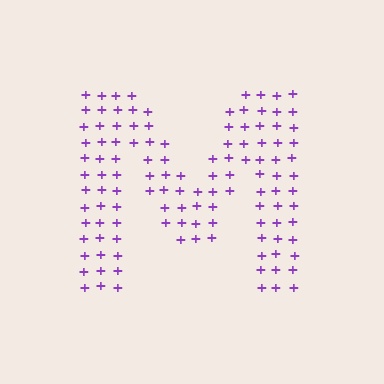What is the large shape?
The large shape is the letter M.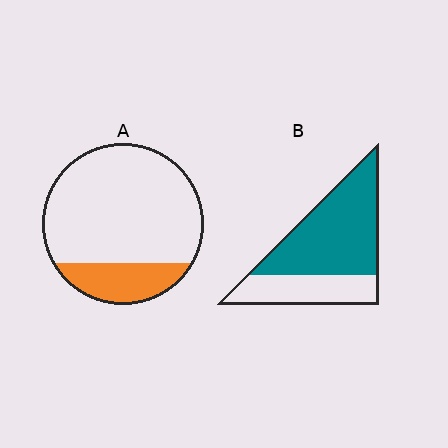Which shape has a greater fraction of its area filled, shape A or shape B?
Shape B.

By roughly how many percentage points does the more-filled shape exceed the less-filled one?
By roughly 45 percentage points (B over A).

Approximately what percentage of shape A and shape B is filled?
A is approximately 20% and B is approximately 65%.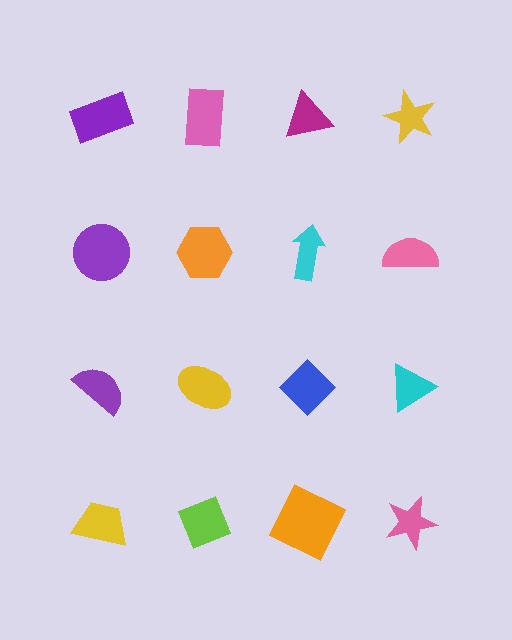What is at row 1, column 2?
A pink rectangle.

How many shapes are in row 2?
4 shapes.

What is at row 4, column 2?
A lime diamond.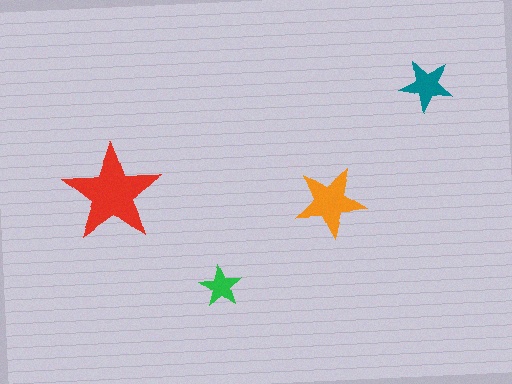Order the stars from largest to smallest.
the red one, the orange one, the teal one, the green one.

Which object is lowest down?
The green star is bottommost.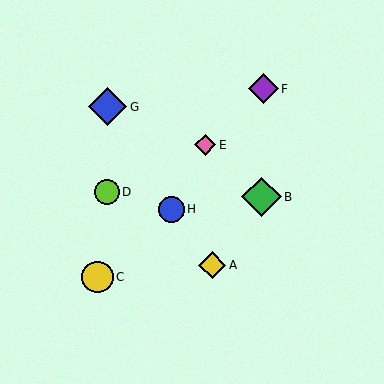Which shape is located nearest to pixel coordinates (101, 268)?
The yellow circle (labeled C) at (97, 277) is nearest to that location.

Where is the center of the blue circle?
The center of the blue circle is at (171, 209).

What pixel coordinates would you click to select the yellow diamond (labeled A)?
Click at (212, 265) to select the yellow diamond A.